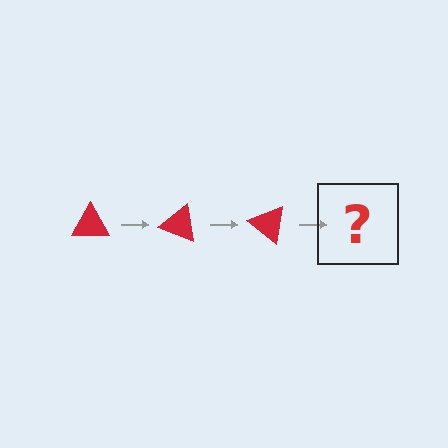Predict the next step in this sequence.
The next step is a red triangle rotated 60 degrees.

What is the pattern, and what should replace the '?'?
The pattern is that the triangle rotates 20 degrees each step. The '?' should be a red triangle rotated 60 degrees.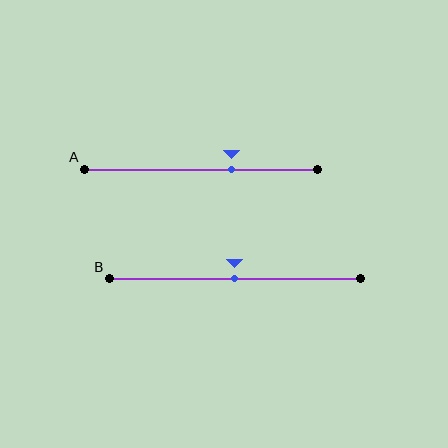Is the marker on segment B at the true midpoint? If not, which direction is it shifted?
Yes, the marker on segment B is at the true midpoint.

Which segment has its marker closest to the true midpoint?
Segment B has its marker closest to the true midpoint.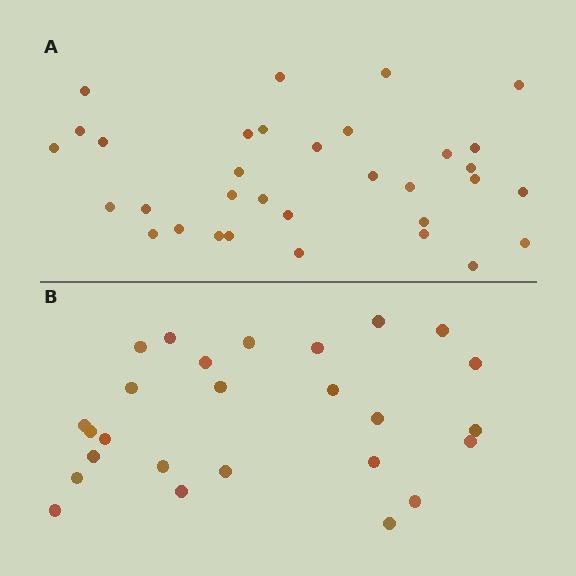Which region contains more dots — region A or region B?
Region A (the top region) has more dots.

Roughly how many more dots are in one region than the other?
Region A has roughly 8 or so more dots than region B.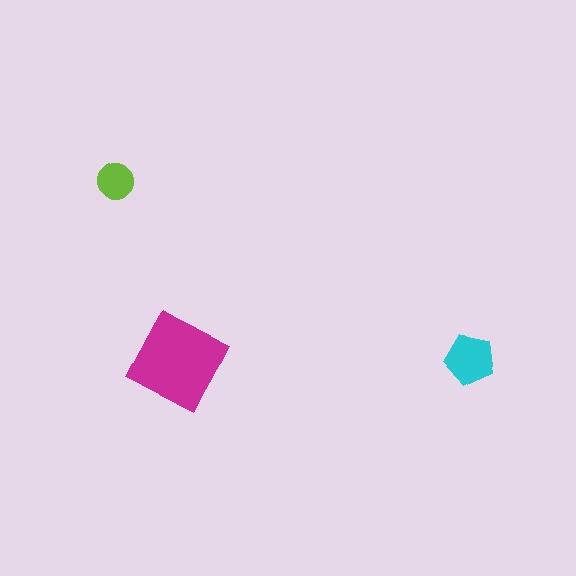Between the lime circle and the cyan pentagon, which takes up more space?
The cyan pentagon.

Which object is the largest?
The magenta diamond.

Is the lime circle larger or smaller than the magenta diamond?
Smaller.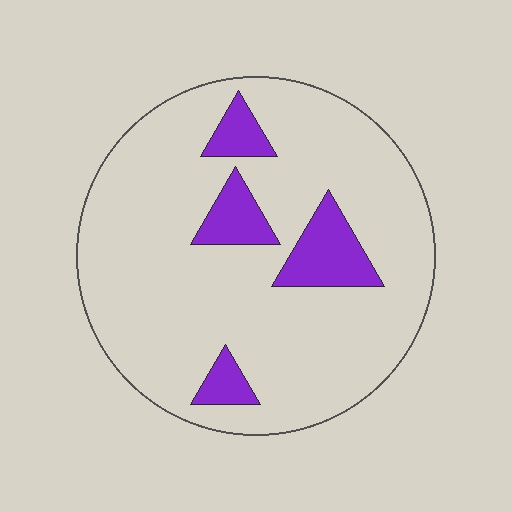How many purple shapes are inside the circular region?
4.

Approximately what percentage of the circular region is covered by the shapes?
Approximately 15%.